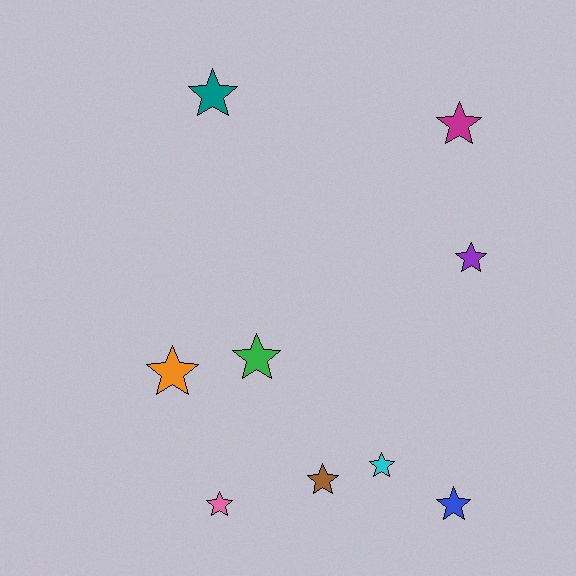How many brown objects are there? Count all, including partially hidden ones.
There is 1 brown object.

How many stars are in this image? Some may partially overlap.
There are 9 stars.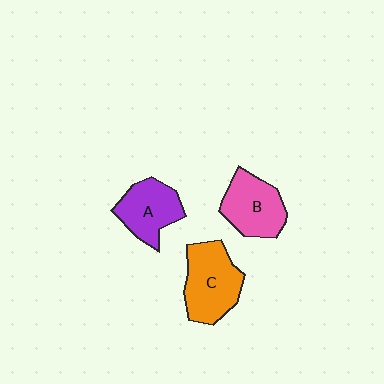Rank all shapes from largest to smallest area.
From largest to smallest: C (orange), B (pink), A (purple).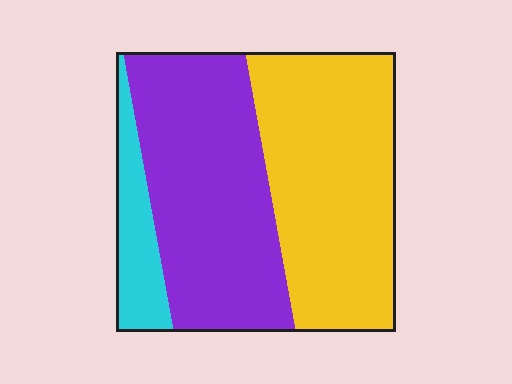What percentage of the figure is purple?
Purple takes up about two fifths (2/5) of the figure.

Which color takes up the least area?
Cyan, at roughly 10%.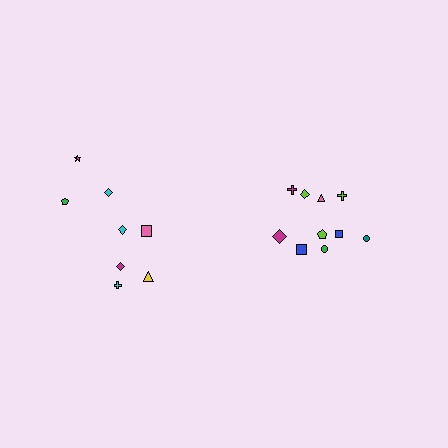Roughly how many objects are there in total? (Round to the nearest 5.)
Roughly 20 objects in total.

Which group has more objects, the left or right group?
The right group.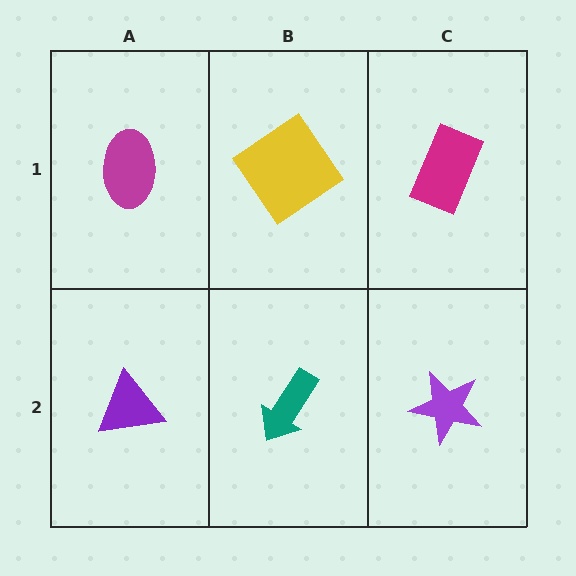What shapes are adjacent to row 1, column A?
A purple triangle (row 2, column A), a yellow diamond (row 1, column B).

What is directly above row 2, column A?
A magenta ellipse.